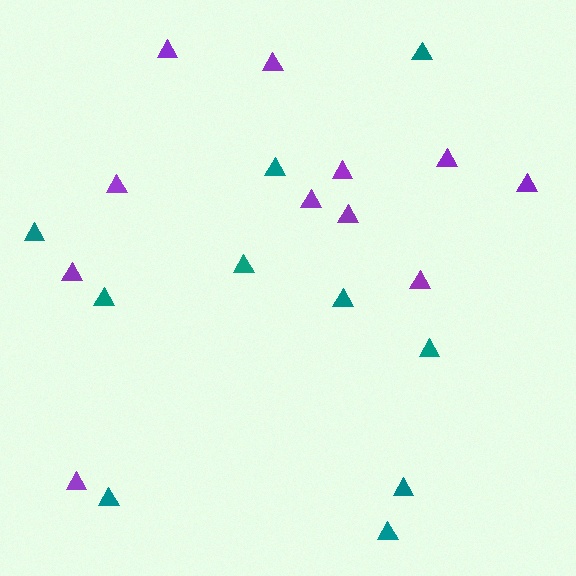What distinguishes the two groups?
There are 2 groups: one group of teal triangles (10) and one group of purple triangles (11).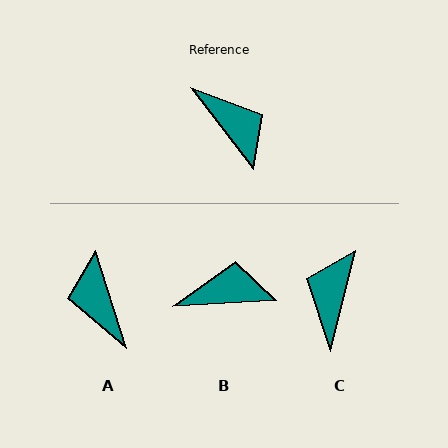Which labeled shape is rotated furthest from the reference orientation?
A, about 160 degrees away.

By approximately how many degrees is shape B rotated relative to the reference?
Approximately 56 degrees counter-clockwise.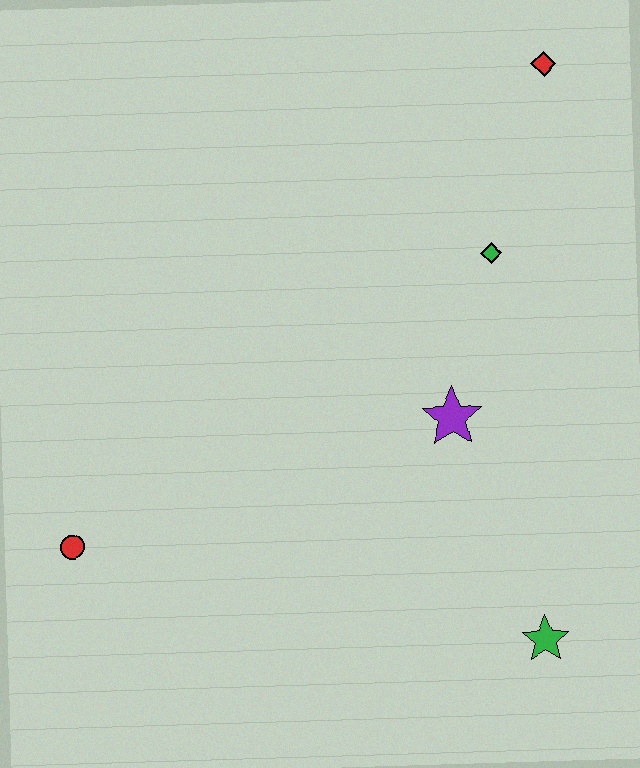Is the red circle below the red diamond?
Yes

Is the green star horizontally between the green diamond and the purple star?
No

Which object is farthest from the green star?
The red diamond is farthest from the green star.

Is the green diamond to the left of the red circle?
No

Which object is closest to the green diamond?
The purple star is closest to the green diamond.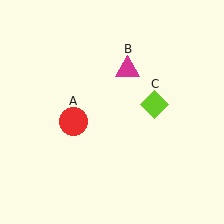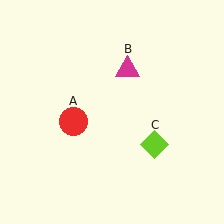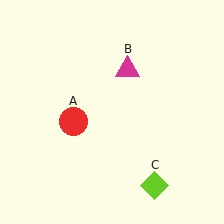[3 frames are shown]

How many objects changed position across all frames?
1 object changed position: lime diamond (object C).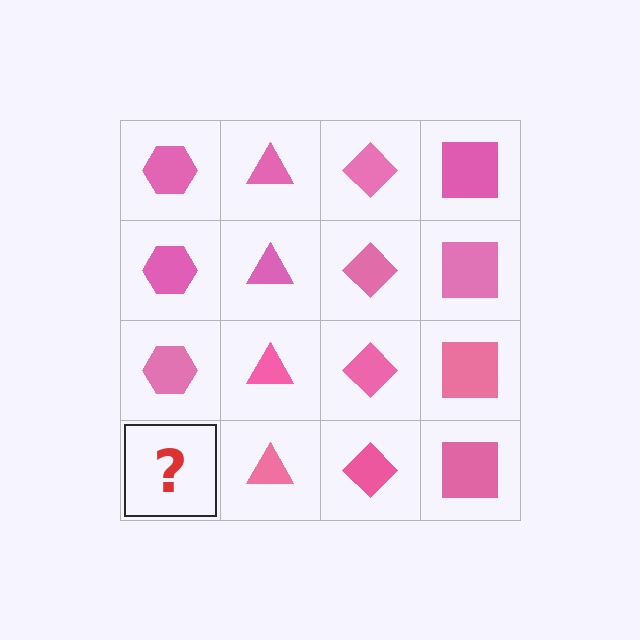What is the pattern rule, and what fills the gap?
The rule is that each column has a consistent shape. The gap should be filled with a pink hexagon.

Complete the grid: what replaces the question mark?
The question mark should be replaced with a pink hexagon.